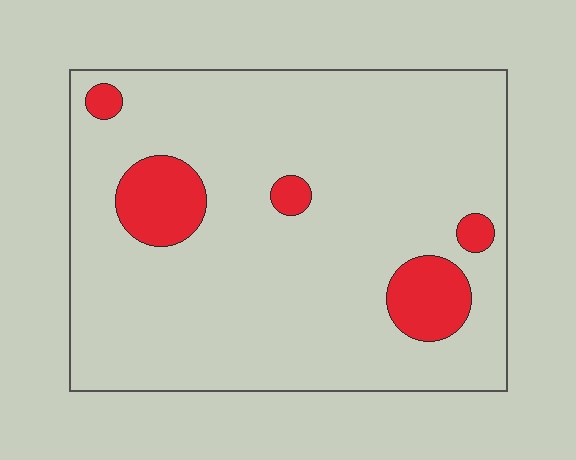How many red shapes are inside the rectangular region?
5.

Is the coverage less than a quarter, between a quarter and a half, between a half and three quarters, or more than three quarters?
Less than a quarter.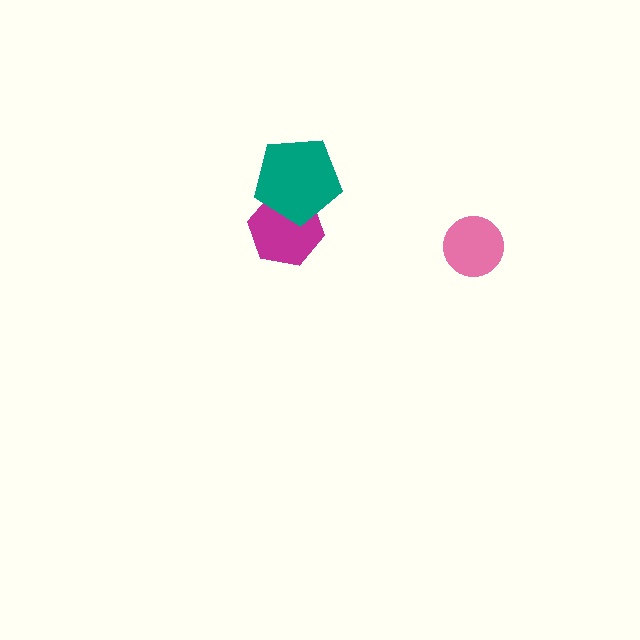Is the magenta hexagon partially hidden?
Yes, it is partially covered by another shape.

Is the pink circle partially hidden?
No, no other shape covers it.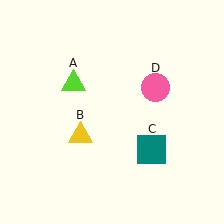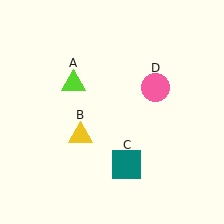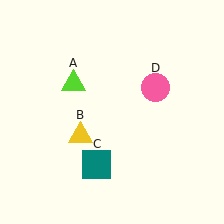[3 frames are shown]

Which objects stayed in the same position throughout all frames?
Lime triangle (object A) and yellow triangle (object B) and pink circle (object D) remained stationary.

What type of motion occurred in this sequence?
The teal square (object C) rotated clockwise around the center of the scene.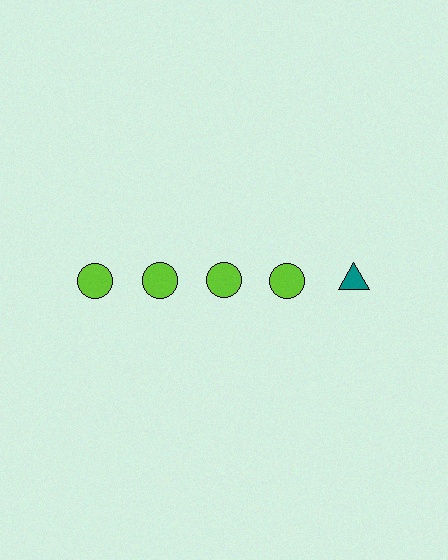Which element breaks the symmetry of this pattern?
The teal triangle in the top row, rightmost column breaks the symmetry. All other shapes are lime circles.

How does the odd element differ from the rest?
It differs in both color (teal instead of lime) and shape (triangle instead of circle).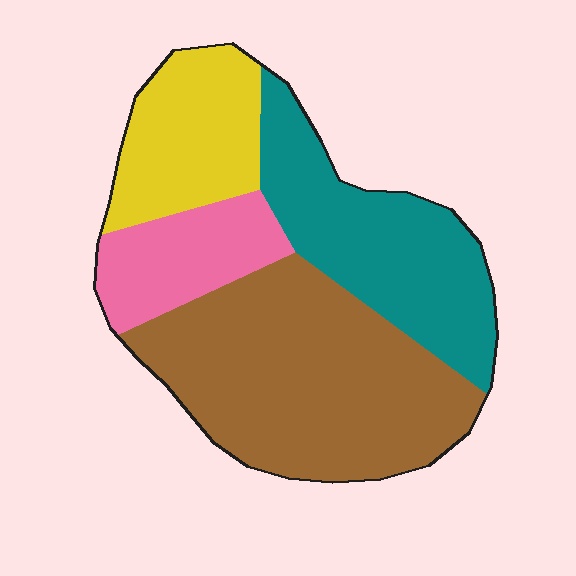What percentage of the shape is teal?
Teal takes up about one quarter (1/4) of the shape.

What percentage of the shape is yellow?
Yellow takes up about one sixth (1/6) of the shape.